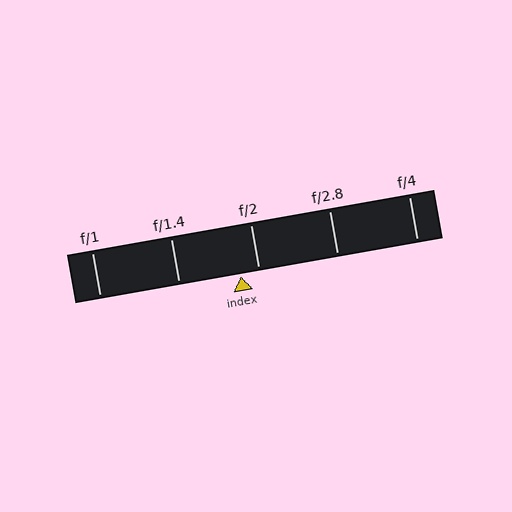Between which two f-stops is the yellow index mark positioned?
The index mark is between f/1.4 and f/2.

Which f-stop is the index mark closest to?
The index mark is closest to f/2.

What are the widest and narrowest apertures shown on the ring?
The widest aperture shown is f/1 and the narrowest is f/4.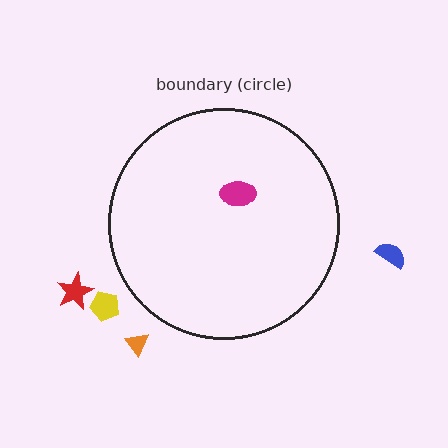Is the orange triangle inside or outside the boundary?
Outside.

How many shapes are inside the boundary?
1 inside, 4 outside.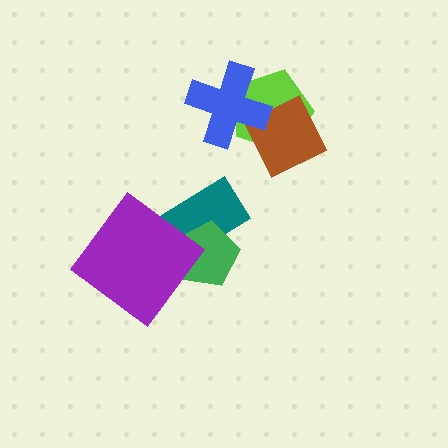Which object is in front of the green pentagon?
The purple diamond is in front of the green pentagon.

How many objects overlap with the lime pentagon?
2 objects overlap with the lime pentagon.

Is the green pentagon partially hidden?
Yes, it is partially covered by another shape.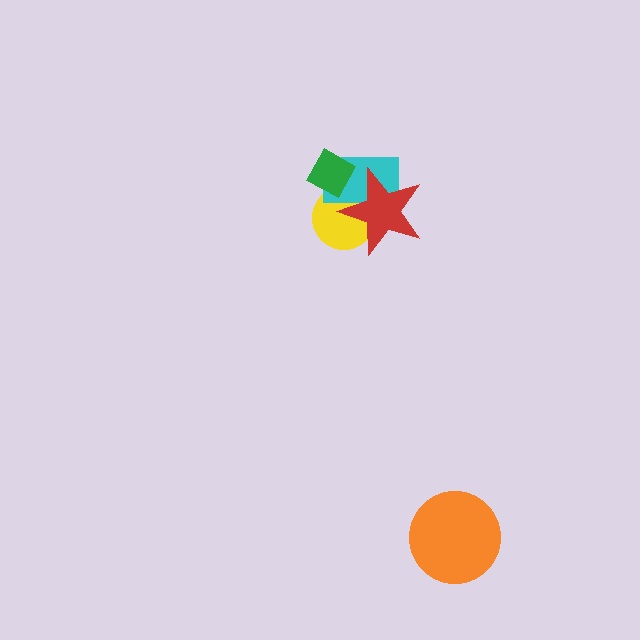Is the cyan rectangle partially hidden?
Yes, it is partially covered by another shape.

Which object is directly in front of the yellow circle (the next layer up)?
The cyan rectangle is directly in front of the yellow circle.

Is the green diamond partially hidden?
No, no other shape covers it.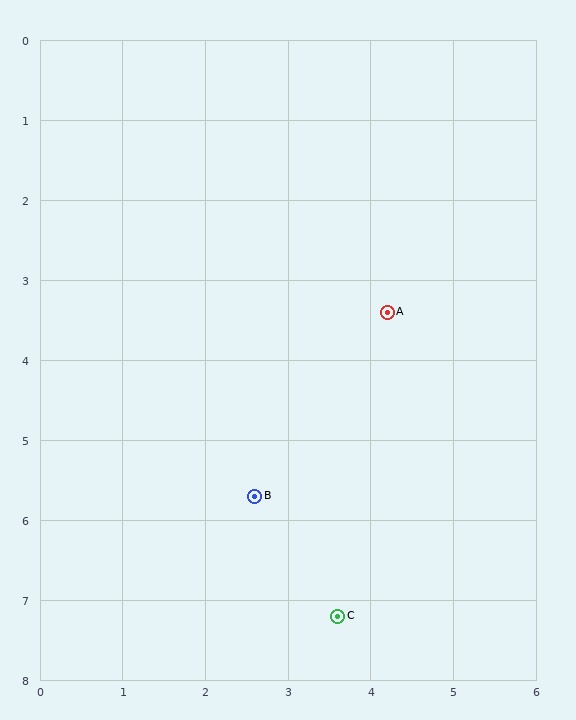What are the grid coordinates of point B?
Point B is at approximately (2.6, 5.7).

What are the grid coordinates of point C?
Point C is at approximately (3.6, 7.2).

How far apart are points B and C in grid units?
Points B and C are about 1.8 grid units apart.